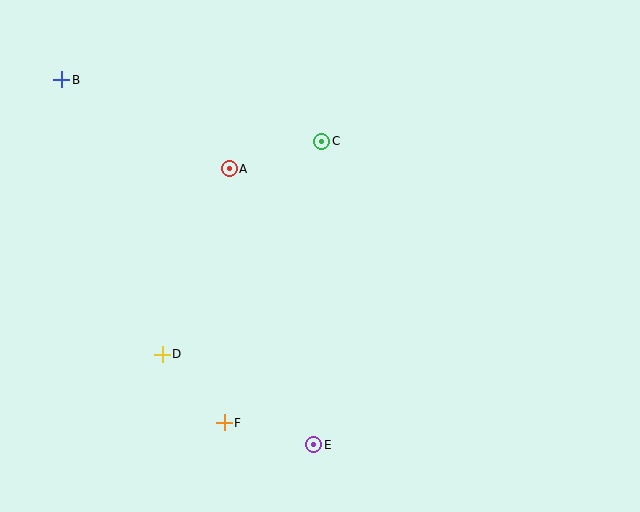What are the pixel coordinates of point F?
Point F is at (224, 423).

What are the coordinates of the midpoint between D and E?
The midpoint between D and E is at (238, 399).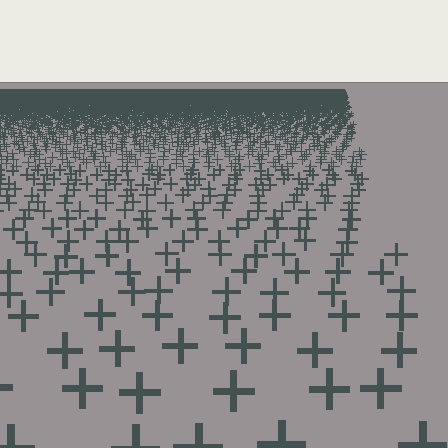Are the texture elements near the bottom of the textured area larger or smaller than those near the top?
Larger. Near the bottom, elements are closer to the viewer and appear at a bigger on-screen size.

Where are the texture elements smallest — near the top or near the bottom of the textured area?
Near the top.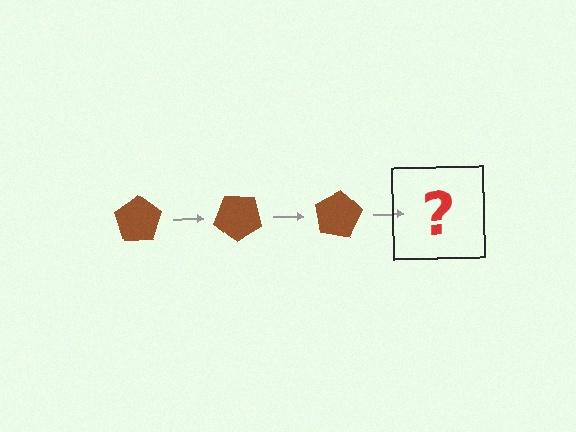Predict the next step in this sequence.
The next step is a brown pentagon rotated 120 degrees.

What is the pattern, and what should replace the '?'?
The pattern is that the pentagon rotates 40 degrees each step. The '?' should be a brown pentagon rotated 120 degrees.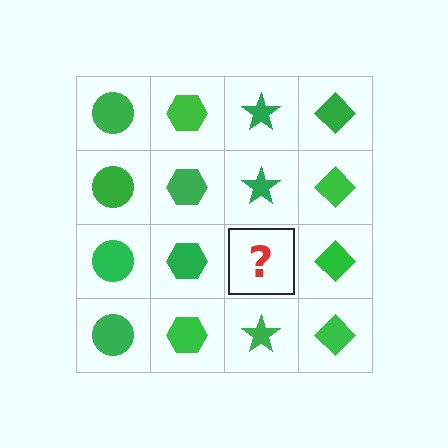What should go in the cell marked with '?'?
The missing cell should contain a green star.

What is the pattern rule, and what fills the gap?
The rule is that each column has a consistent shape. The gap should be filled with a green star.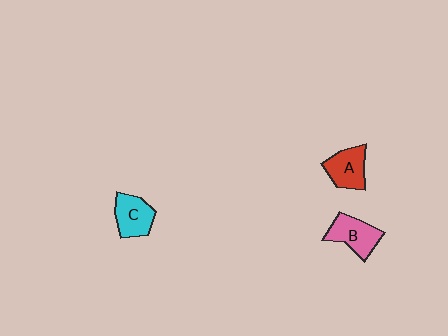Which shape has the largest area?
Shape B (pink).